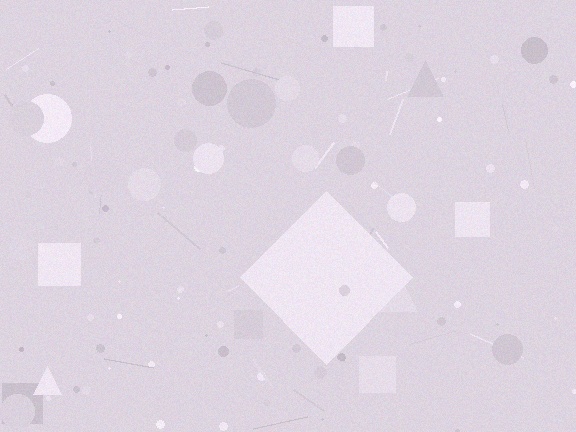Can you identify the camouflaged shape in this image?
The camouflaged shape is a diamond.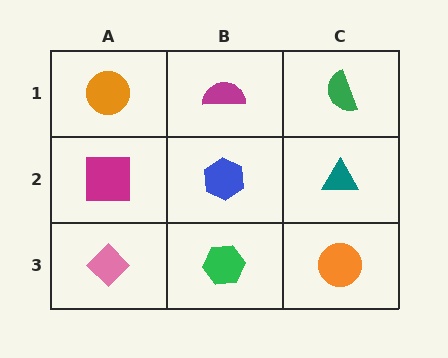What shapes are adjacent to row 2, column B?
A magenta semicircle (row 1, column B), a green hexagon (row 3, column B), a magenta square (row 2, column A), a teal triangle (row 2, column C).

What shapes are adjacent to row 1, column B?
A blue hexagon (row 2, column B), an orange circle (row 1, column A), a green semicircle (row 1, column C).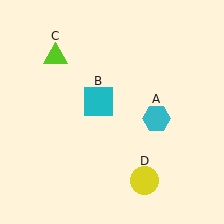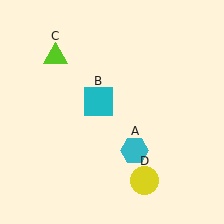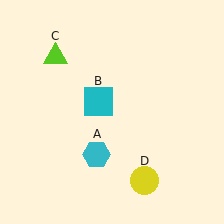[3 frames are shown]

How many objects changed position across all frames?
1 object changed position: cyan hexagon (object A).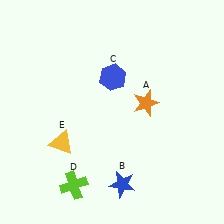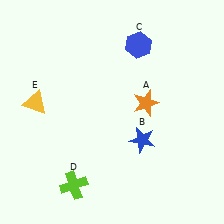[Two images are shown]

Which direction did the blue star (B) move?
The blue star (B) moved up.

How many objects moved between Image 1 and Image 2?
3 objects moved between the two images.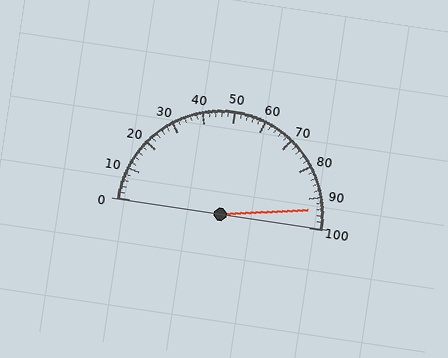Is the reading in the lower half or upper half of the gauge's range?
The reading is in the upper half of the range (0 to 100).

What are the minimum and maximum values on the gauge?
The gauge ranges from 0 to 100.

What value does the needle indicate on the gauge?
The needle indicates approximately 94.